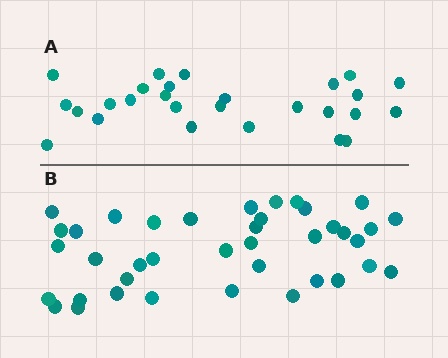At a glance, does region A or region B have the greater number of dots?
Region B (the bottom region) has more dots.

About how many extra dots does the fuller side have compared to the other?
Region B has roughly 12 or so more dots than region A.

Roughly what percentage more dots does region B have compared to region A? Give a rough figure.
About 45% more.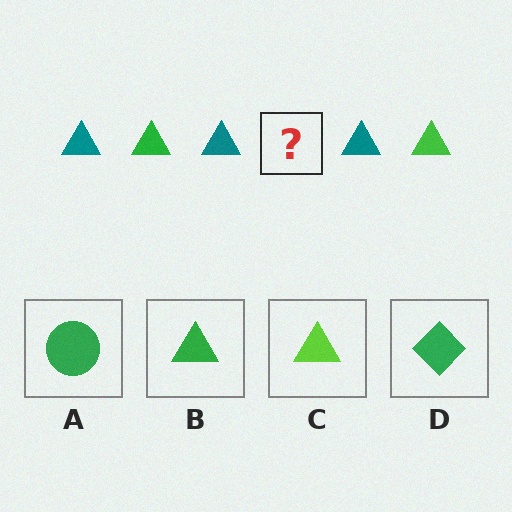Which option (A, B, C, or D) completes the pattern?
B.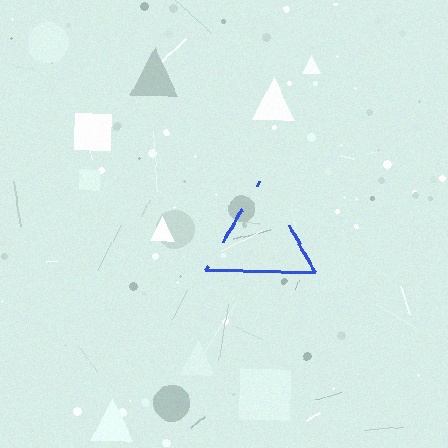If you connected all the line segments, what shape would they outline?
They would outline a triangle.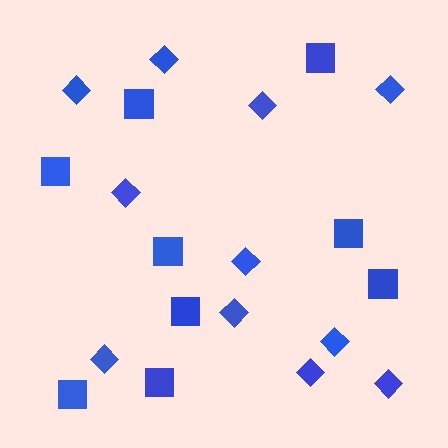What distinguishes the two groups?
There are 2 groups: one group of diamonds (11) and one group of squares (9).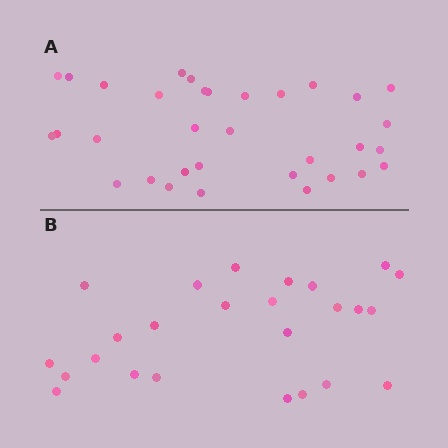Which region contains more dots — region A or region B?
Region A (the top region) has more dots.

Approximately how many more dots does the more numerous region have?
Region A has roughly 8 or so more dots than region B.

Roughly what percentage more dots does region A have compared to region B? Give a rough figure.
About 30% more.